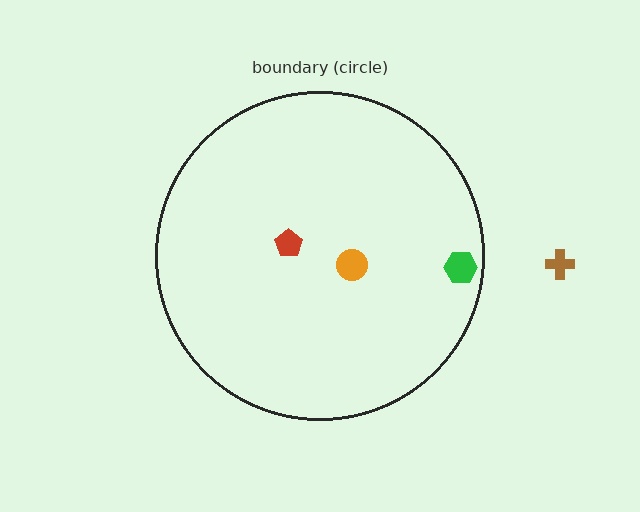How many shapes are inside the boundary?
3 inside, 1 outside.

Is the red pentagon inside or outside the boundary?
Inside.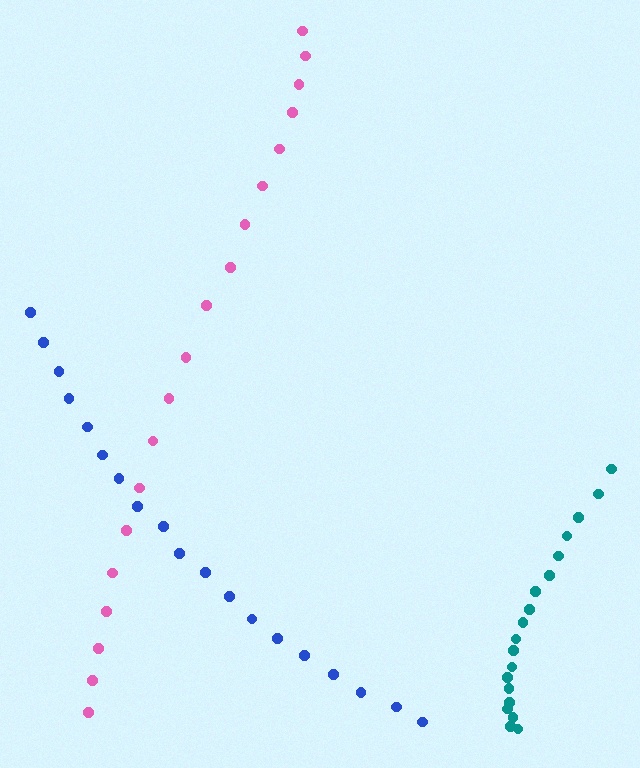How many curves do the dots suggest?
There are 3 distinct paths.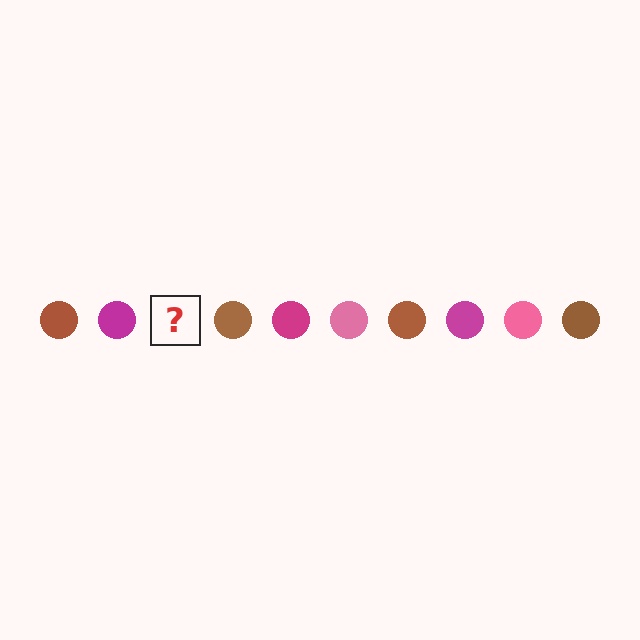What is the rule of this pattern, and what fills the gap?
The rule is that the pattern cycles through brown, magenta, pink circles. The gap should be filled with a pink circle.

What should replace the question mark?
The question mark should be replaced with a pink circle.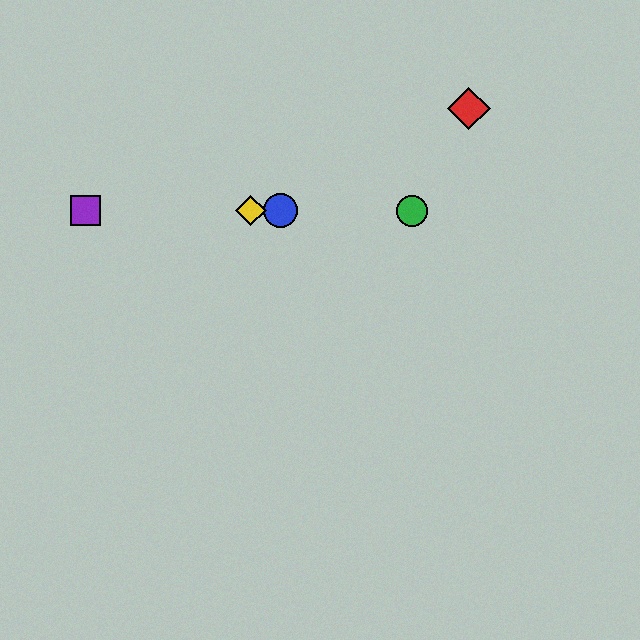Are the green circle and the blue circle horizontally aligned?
Yes, both are at y≈211.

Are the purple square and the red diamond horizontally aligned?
No, the purple square is at y≈211 and the red diamond is at y≈108.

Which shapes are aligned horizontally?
The blue circle, the green circle, the yellow diamond, the purple square are aligned horizontally.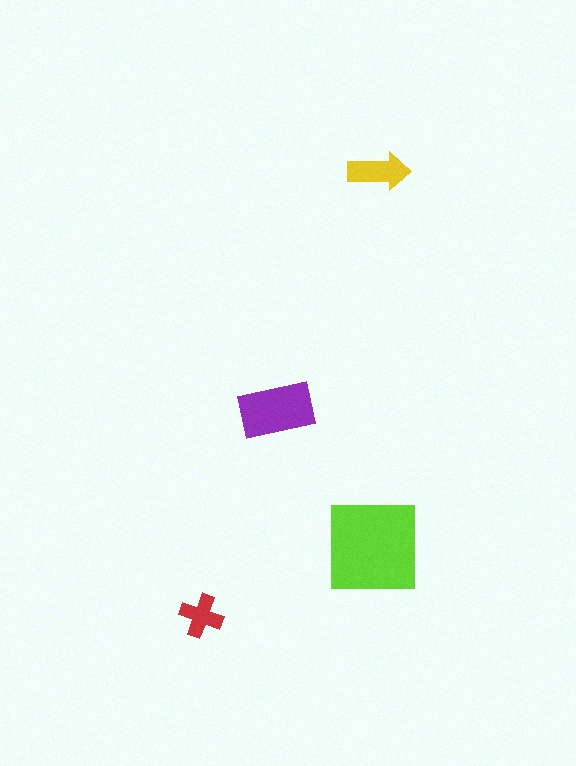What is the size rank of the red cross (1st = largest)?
4th.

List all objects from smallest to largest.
The red cross, the yellow arrow, the purple rectangle, the lime square.